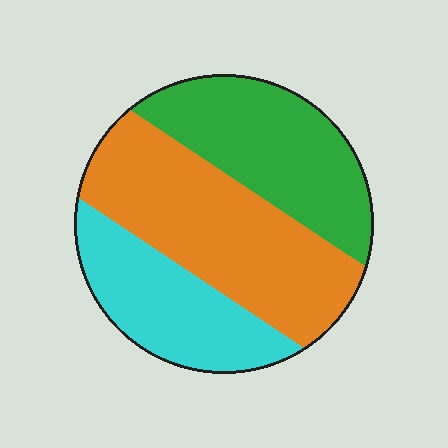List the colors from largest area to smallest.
From largest to smallest: orange, green, cyan.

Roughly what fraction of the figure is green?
Green covers 32% of the figure.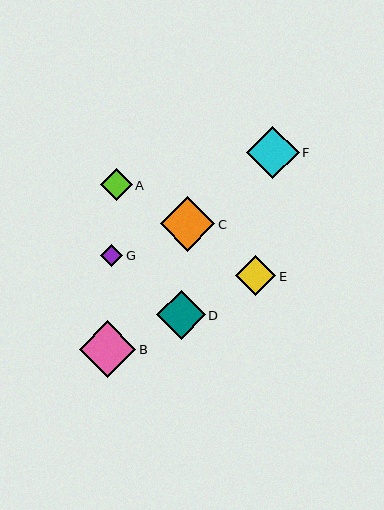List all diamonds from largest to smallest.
From largest to smallest: B, C, F, D, E, A, G.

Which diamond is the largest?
Diamond B is the largest with a size of approximately 57 pixels.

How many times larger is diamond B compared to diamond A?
Diamond B is approximately 1.8 times the size of diamond A.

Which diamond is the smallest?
Diamond G is the smallest with a size of approximately 22 pixels.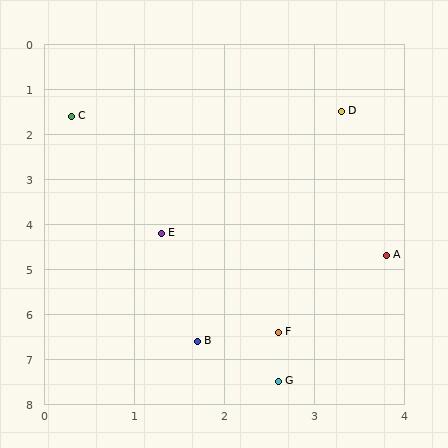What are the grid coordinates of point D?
Point D is at approximately (3.3, 1.5).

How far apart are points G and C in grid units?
Points G and C are about 6.3 grid units apart.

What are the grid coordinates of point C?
Point C is at approximately (0.3, 1.6).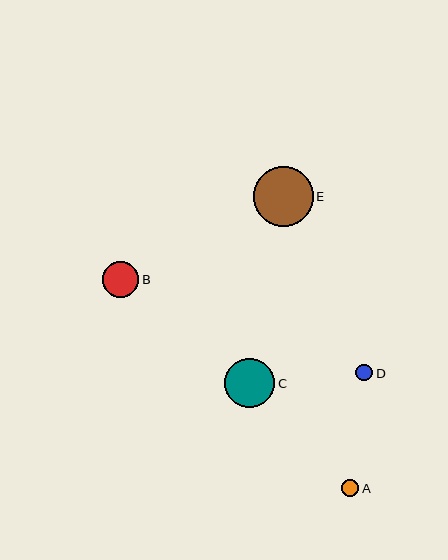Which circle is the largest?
Circle E is the largest with a size of approximately 59 pixels.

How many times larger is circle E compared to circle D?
Circle E is approximately 3.5 times the size of circle D.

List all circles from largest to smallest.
From largest to smallest: E, C, B, A, D.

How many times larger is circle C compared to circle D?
Circle C is approximately 2.9 times the size of circle D.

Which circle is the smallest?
Circle D is the smallest with a size of approximately 17 pixels.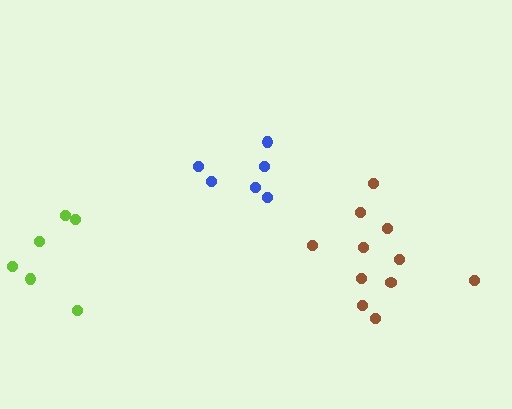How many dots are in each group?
Group 1: 6 dots, Group 2: 6 dots, Group 3: 11 dots (23 total).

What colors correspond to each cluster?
The clusters are colored: blue, lime, brown.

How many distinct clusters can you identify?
There are 3 distinct clusters.